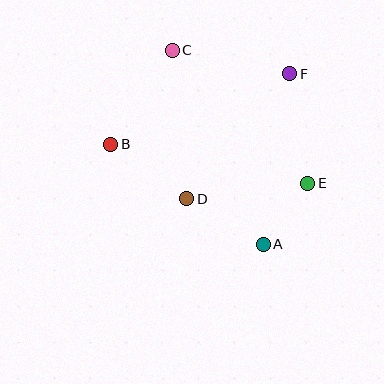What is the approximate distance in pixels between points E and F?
The distance between E and F is approximately 111 pixels.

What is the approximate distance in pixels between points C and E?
The distance between C and E is approximately 190 pixels.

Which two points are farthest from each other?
Points A and C are farthest from each other.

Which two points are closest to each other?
Points A and E are closest to each other.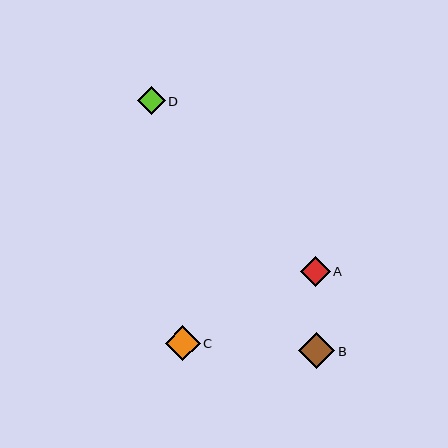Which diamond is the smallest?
Diamond D is the smallest with a size of approximately 28 pixels.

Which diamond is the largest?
Diamond B is the largest with a size of approximately 36 pixels.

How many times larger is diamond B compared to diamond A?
Diamond B is approximately 1.2 times the size of diamond A.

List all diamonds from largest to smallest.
From largest to smallest: B, C, A, D.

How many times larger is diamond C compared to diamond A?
Diamond C is approximately 1.2 times the size of diamond A.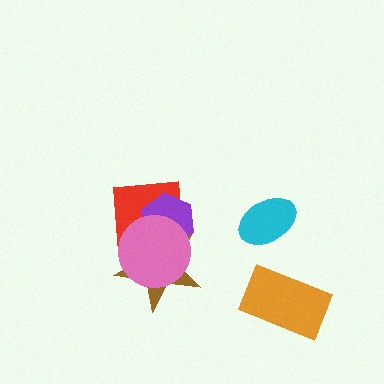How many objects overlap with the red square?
3 objects overlap with the red square.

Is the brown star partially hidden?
Yes, it is partially covered by another shape.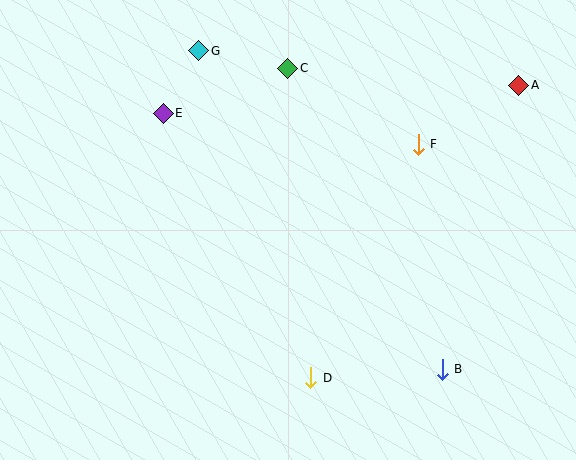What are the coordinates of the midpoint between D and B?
The midpoint between D and B is at (377, 374).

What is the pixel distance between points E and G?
The distance between E and G is 72 pixels.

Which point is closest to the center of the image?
Point D at (311, 378) is closest to the center.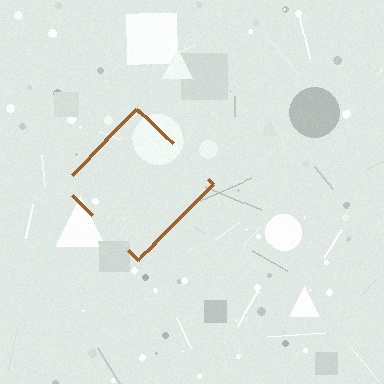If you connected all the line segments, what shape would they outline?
They would outline a diamond.